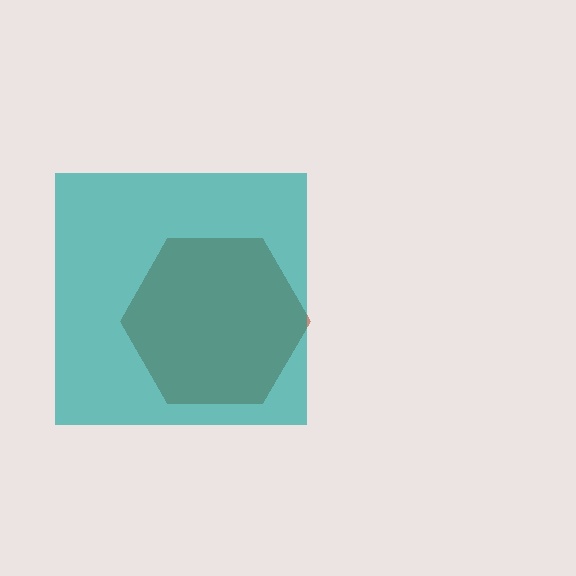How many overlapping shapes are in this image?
There are 2 overlapping shapes in the image.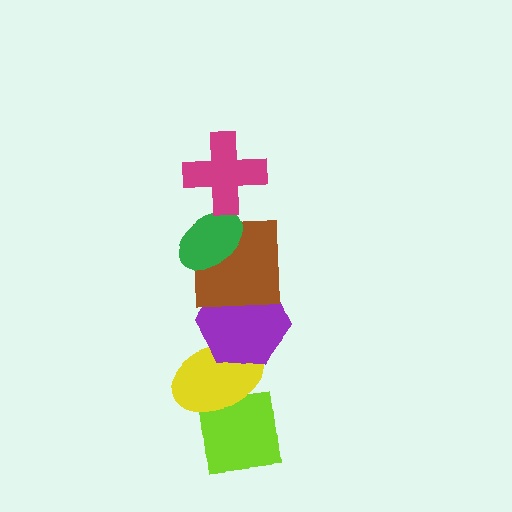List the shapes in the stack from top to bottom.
From top to bottom: the magenta cross, the green ellipse, the brown square, the purple hexagon, the yellow ellipse, the lime square.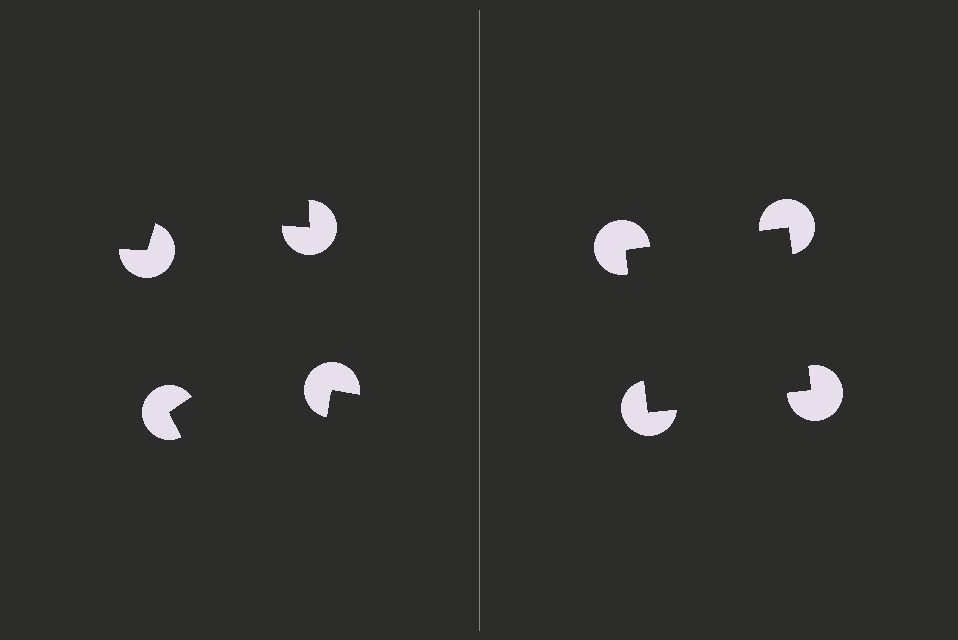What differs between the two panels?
The pac-man discs are positioned identically on both sides; only the wedge orientations differ. On the right they align to a square; on the left they are misaligned.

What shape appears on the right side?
An illusory square.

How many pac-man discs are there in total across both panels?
8 — 4 on each side.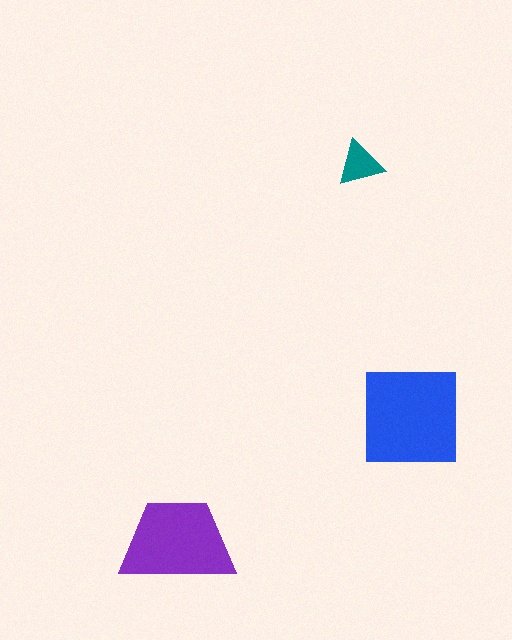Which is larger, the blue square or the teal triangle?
The blue square.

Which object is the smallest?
The teal triangle.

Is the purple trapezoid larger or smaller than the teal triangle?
Larger.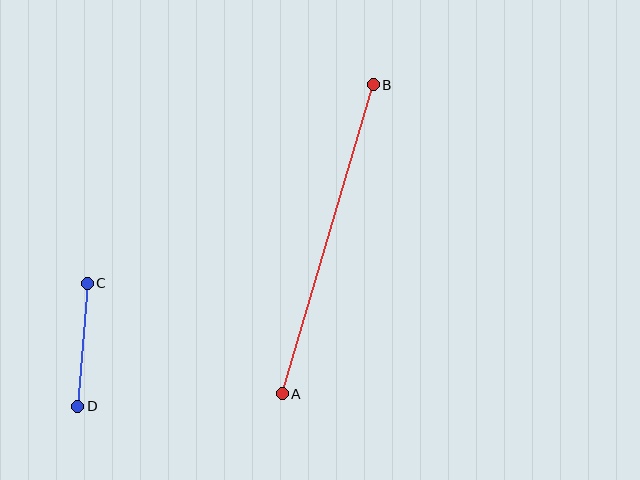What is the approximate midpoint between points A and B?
The midpoint is at approximately (328, 239) pixels.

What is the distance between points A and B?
The distance is approximately 322 pixels.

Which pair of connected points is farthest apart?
Points A and B are farthest apart.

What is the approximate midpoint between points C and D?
The midpoint is at approximately (83, 345) pixels.